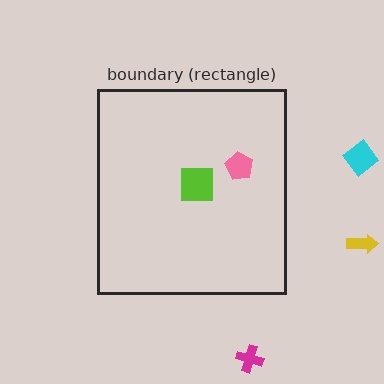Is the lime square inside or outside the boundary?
Inside.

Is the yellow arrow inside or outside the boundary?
Outside.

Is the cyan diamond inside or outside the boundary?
Outside.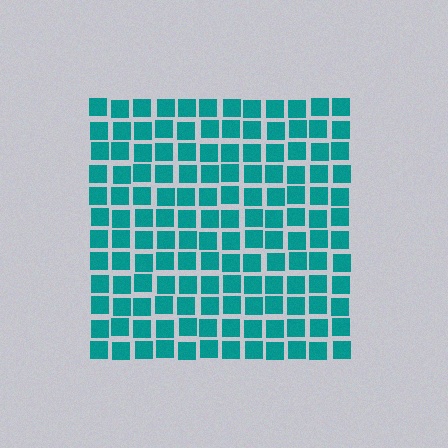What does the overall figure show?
The overall figure shows a square.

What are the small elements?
The small elements are squares.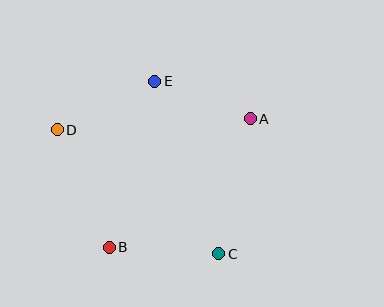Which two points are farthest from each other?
Points C and D are farthest from each other.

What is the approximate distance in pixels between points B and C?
The distance between B and C is approximately 109 pixels.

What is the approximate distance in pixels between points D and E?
The distance between D and E is approximately 109 pixels.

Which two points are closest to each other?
Points A and E are closest to each other.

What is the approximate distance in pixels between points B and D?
The distance between B and D is approximately 128 pixels.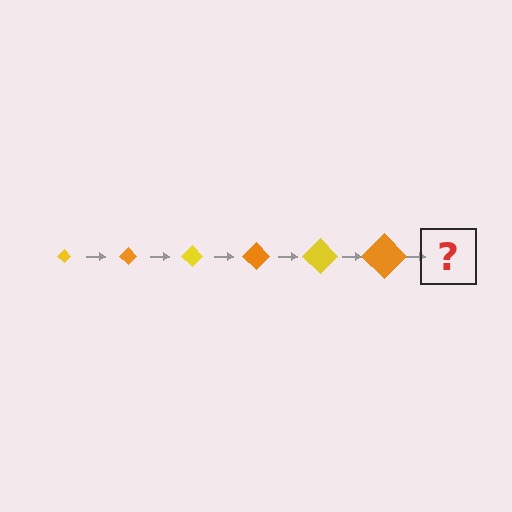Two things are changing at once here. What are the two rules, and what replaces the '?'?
The two rules are that the diamond grows larger each step and the color cycles through yellow and orange. The '?' should be a yellow diamond, larger than the previous one.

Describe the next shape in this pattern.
It should be a yellow diamond, larger than the previous one.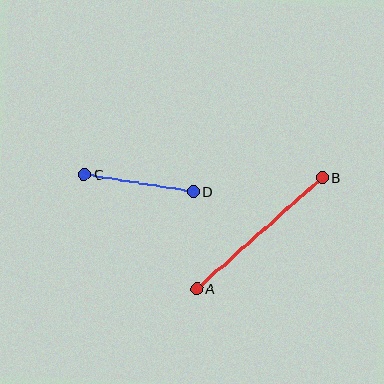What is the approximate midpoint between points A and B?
The midpoint is at approximately (259, 233) pixels.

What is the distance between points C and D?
The distance is approximately 110 pixels.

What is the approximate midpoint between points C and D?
The midpoint is at approximately (139, 183) pixels.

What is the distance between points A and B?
The distance is approximately 168 pixels.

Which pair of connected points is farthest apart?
Points A and B are farthest apart.